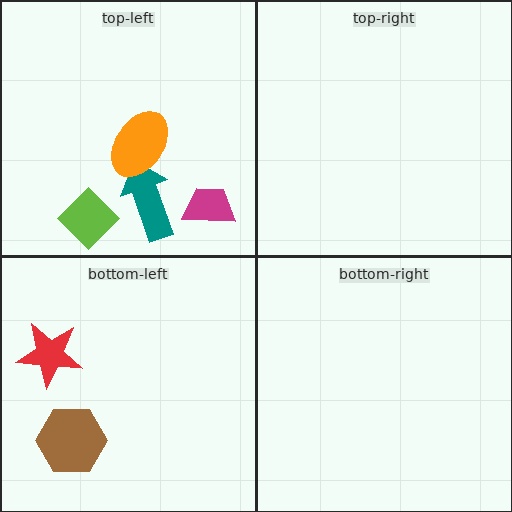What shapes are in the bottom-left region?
The red star, the brown hexagon.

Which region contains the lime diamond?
The top-left region.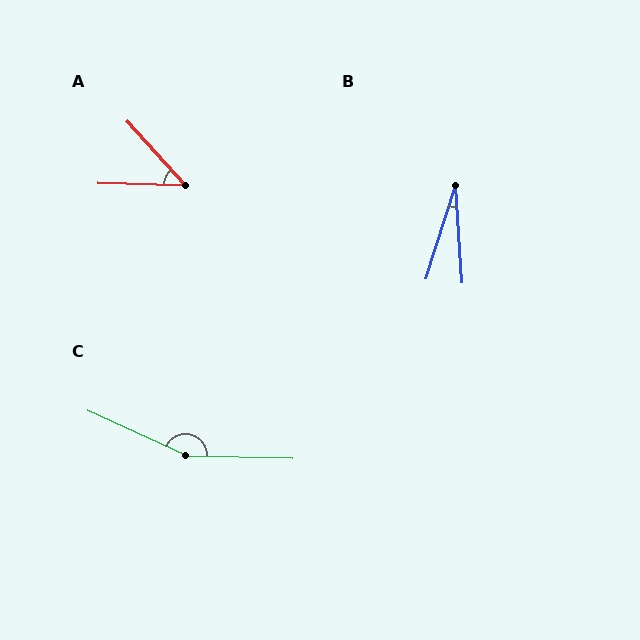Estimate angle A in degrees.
Approximately 46 degrees.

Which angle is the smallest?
B, at approximately 21 degrees.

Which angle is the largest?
C, at approximately 157 degrees.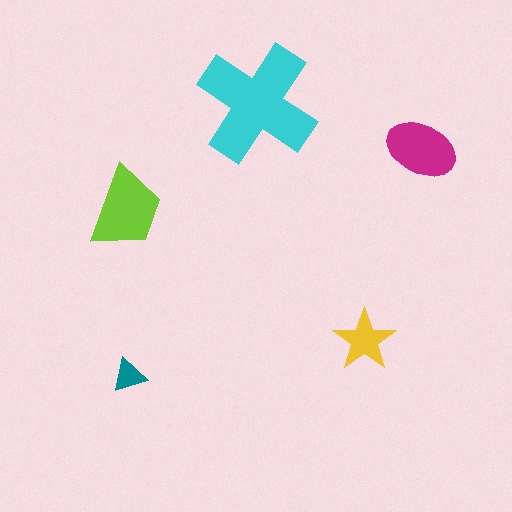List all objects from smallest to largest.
The teal triangle, the yellow star, the magenta ellipse, the lime trapezoid, the cyan cross.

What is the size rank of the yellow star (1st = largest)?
4th.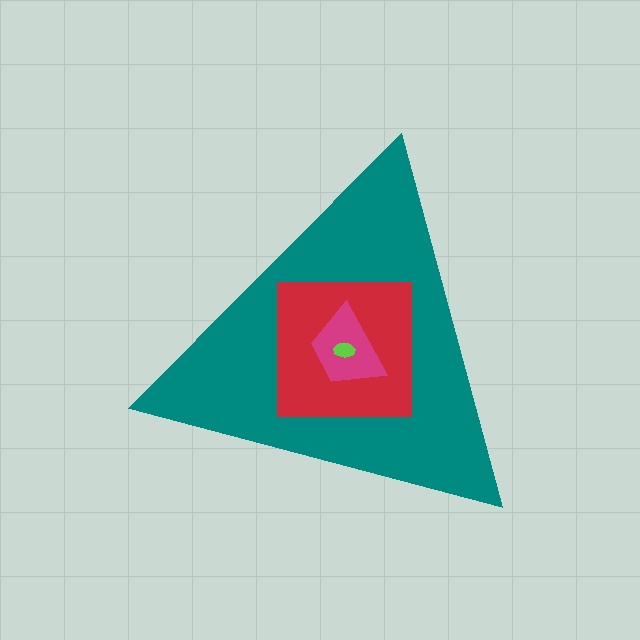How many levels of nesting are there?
4.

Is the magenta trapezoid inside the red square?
Yes.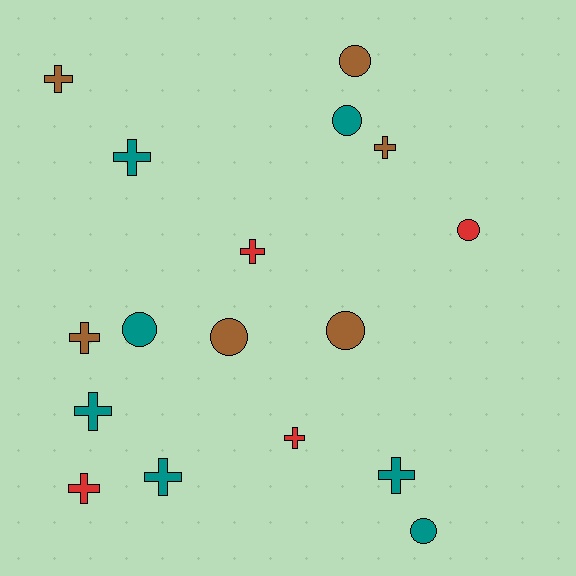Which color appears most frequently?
Teal, with 7 objects.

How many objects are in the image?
There are 17 objects.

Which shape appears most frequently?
Cross, with 10 objects.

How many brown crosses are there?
There are 3 brown crosses.